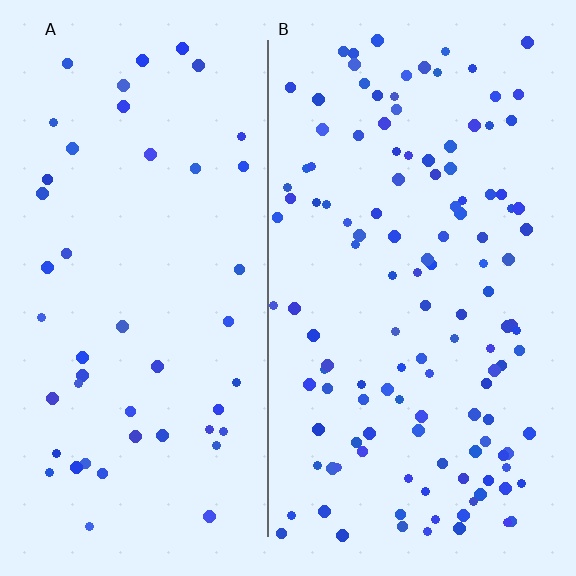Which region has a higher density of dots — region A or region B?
B (the right).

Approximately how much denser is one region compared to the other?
Approximately 2.6× — region B over region A.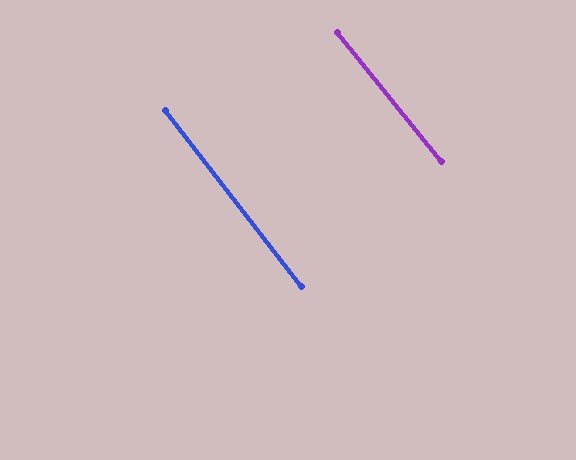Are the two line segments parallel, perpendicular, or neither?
Parallel — their directions differ by only 1.1°.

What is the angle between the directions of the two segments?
Approximately 1 degree.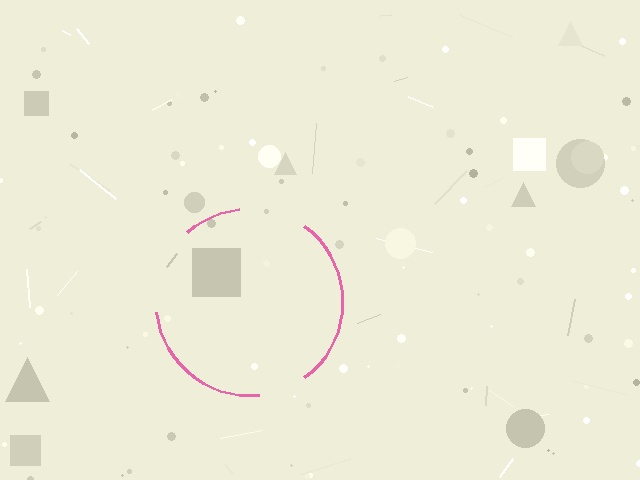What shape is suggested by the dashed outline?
The dashed outline suggests a circle.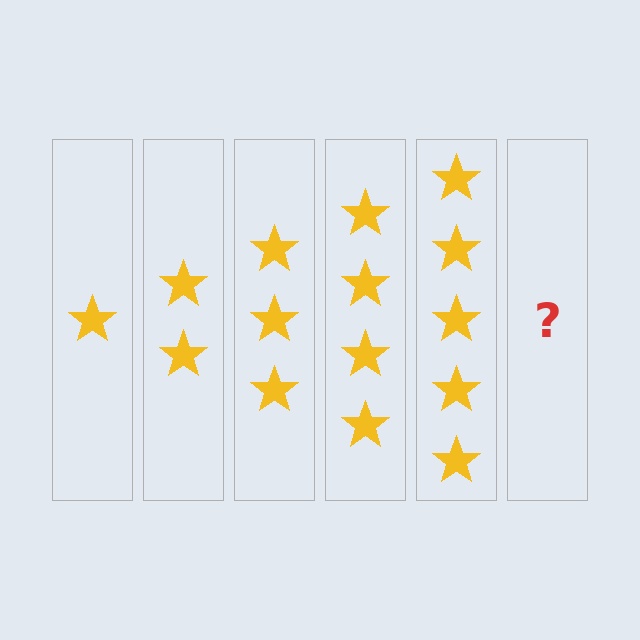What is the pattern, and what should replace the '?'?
The pattern is that each step adds one more star. The '?' should be 6 stars.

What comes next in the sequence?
The next element should be 6 stars.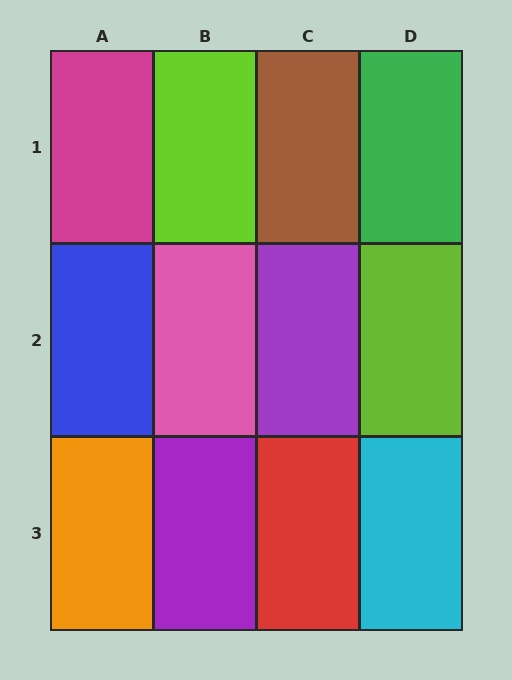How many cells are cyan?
1 cell is cyan.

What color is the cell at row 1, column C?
Brown.